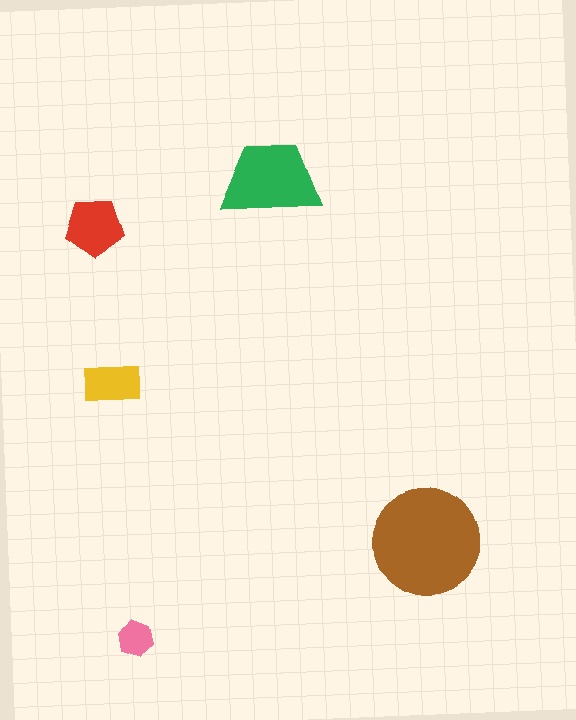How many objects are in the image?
There are 5 objects in the image.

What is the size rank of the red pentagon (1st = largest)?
3rd.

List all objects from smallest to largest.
The pink hexagon, the yellow rectangle, the red pentagon, the green trapezoid, the brown circle.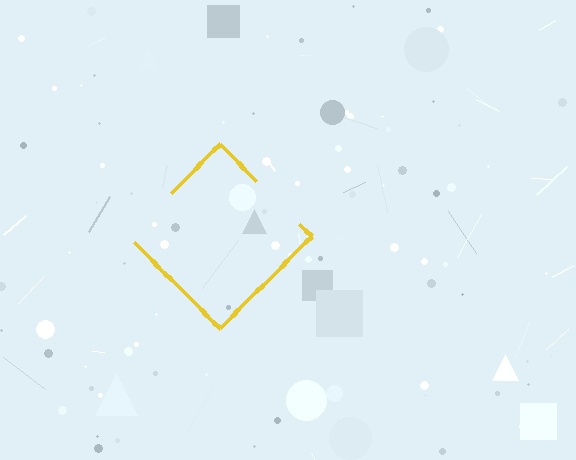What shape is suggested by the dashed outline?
The dashed outline suggests a diamond.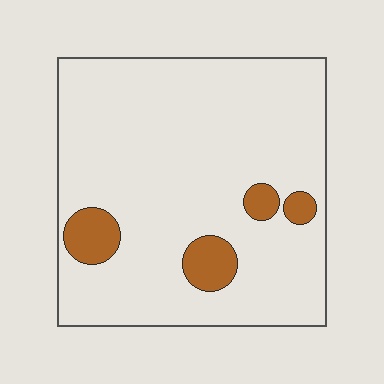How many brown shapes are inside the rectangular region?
4.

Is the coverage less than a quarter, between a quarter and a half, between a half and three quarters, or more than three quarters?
Less than a quarter.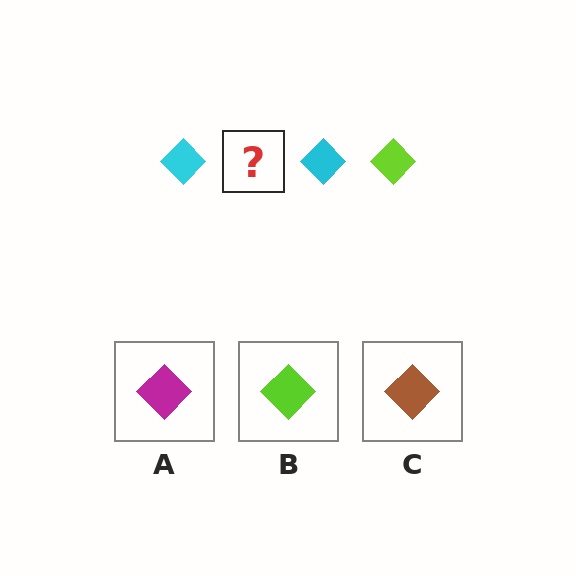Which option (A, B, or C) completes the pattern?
B.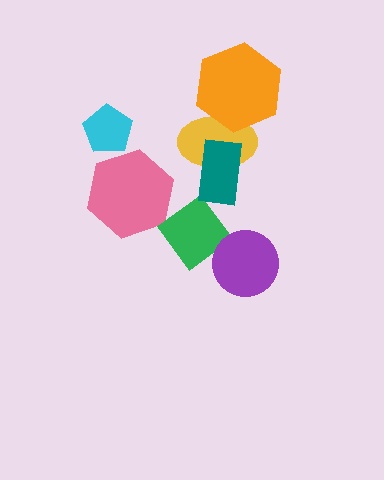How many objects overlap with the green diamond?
1 object overlaps with the green diamond.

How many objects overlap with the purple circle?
1 object overlaps with the purple circle.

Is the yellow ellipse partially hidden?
Yes, it is partially covered by another shape.